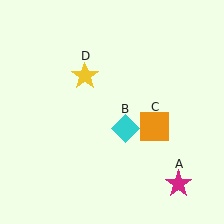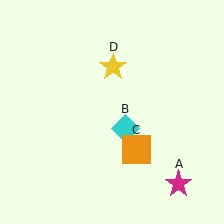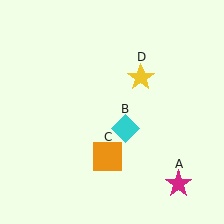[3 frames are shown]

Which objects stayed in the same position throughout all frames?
Magenta star (object A) and cyan diamond (object B) remained stationary.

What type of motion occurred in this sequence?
The orange square (object C), yellow star (object D) rotated clockwise around the center of the scene.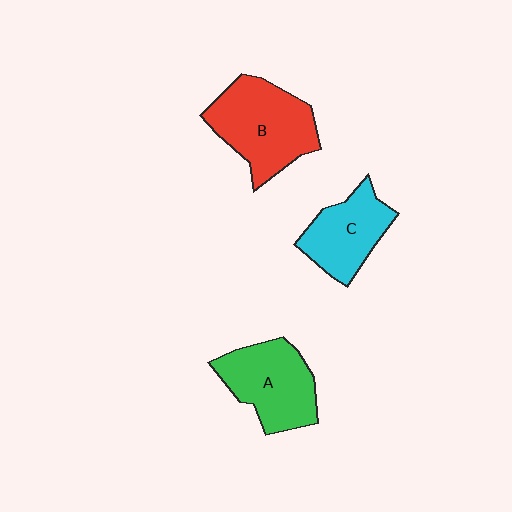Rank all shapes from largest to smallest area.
From largest to smallest: B (red), A (green), C (cyan).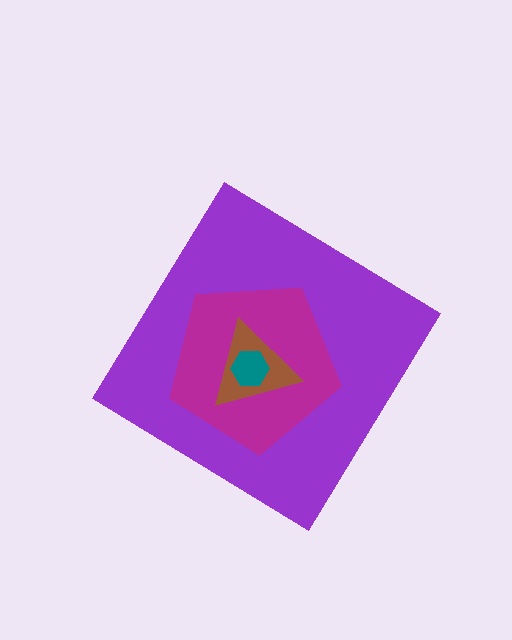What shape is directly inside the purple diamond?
The magenta pentagon.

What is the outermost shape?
The purple diamond.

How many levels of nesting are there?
4.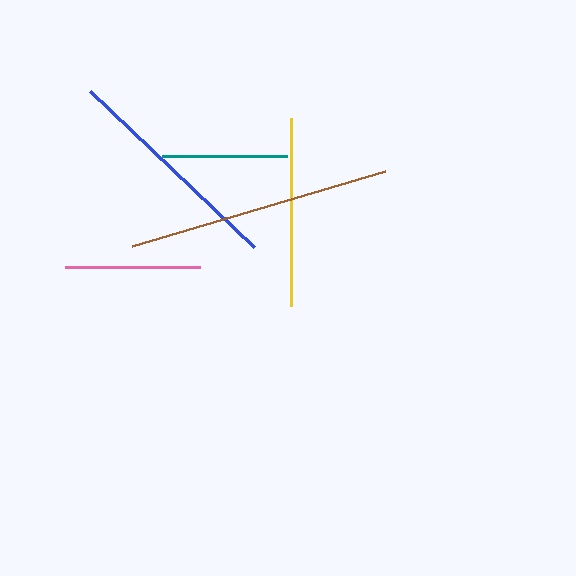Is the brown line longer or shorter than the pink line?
The brown line is longer than the pink line.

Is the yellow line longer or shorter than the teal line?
The yellow line is longer than the teal line.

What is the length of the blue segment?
The blue segment is approximately 226 pixels long.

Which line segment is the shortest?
The teal line is the shortest at approximately 125 pixels.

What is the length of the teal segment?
The teal segment is approximately 125 pixels long.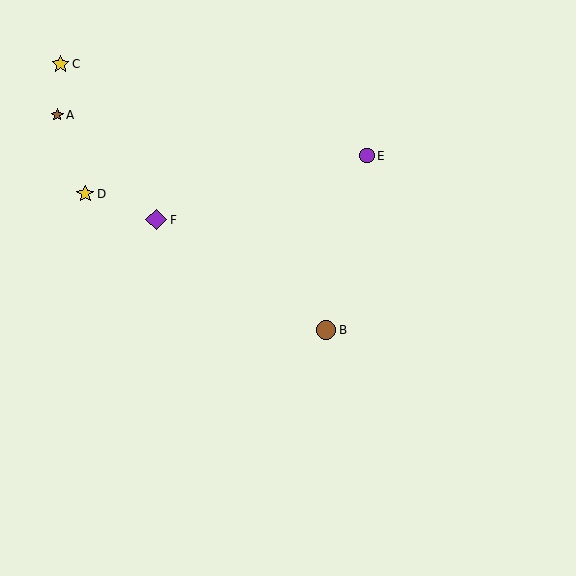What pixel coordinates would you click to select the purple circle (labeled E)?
Click at (367, 156) to select the purple circle E.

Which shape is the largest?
The purple diamond (labeled F) is the largest.